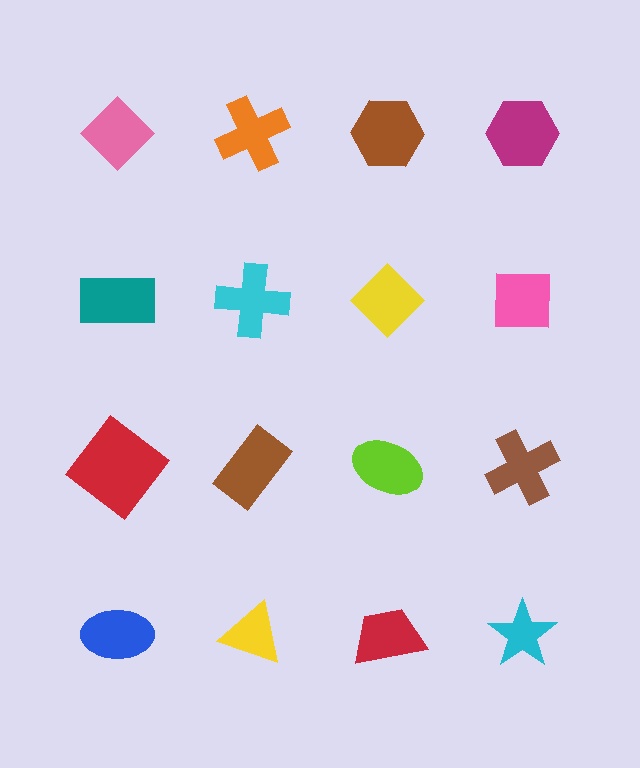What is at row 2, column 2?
A cyan cross.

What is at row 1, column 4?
A magenta hexagon.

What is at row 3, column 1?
A red diamond.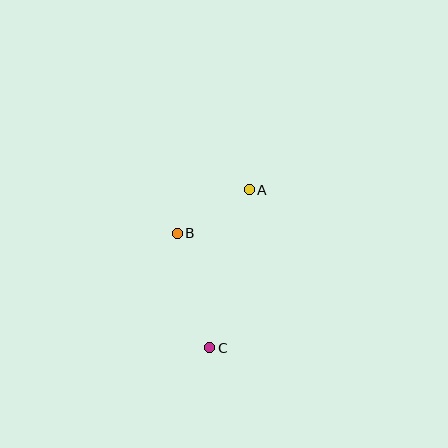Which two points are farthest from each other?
Points A and C are farthest from each other.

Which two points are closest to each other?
Points A and B are closest to each other.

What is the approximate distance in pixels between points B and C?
The distance between B and C is approximately 119 pixels.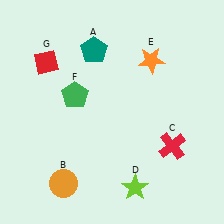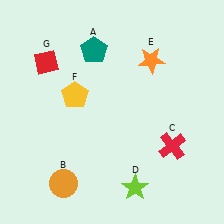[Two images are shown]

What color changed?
The pentagon (F) changed from green in Image 1 to yellow in Image 2.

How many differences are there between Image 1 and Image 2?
There is 1 difference between the two images.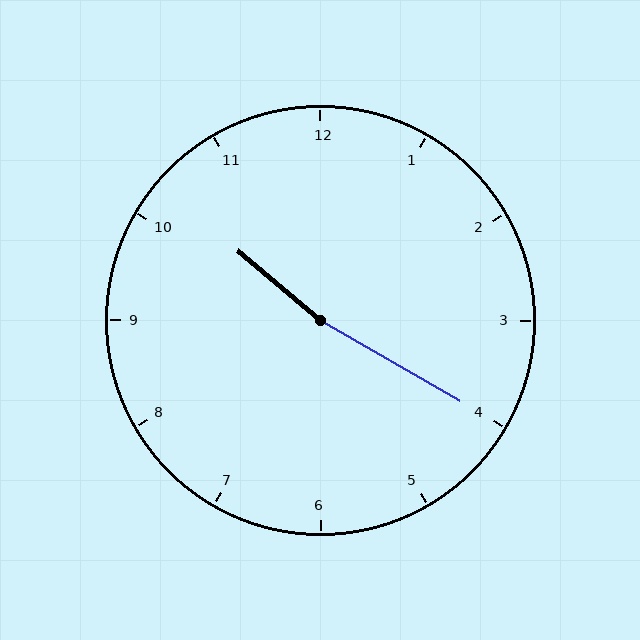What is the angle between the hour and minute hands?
Approximately 170 degrees.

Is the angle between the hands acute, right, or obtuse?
It is obtuse.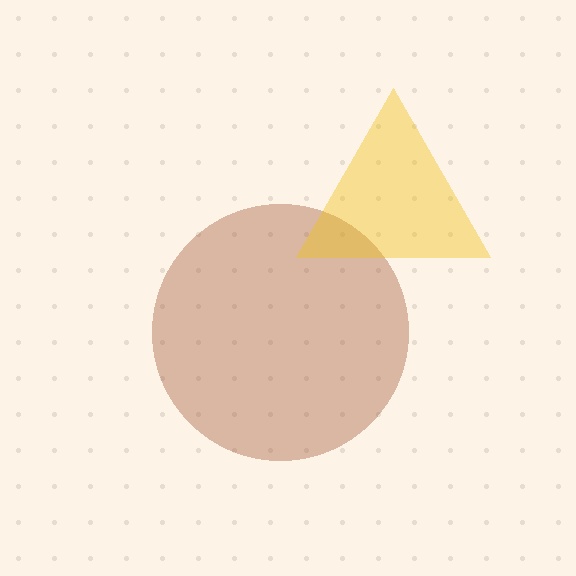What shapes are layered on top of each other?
The layered shapes are: a brown circle, a yellow triangle.